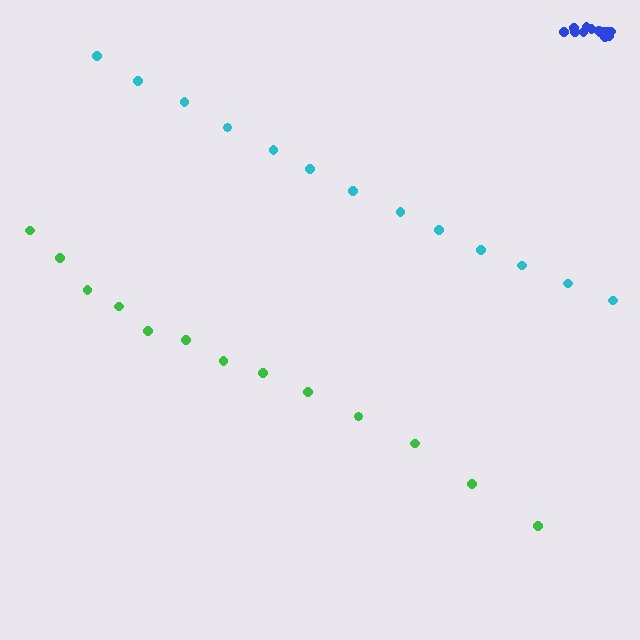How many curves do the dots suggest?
There are 3 distinct paths.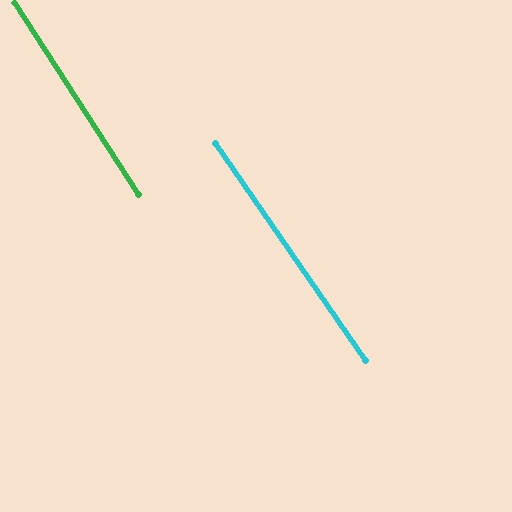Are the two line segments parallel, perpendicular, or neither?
Parallel — their directions differ by only 1.8°.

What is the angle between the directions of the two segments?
Approximately 2 degrees.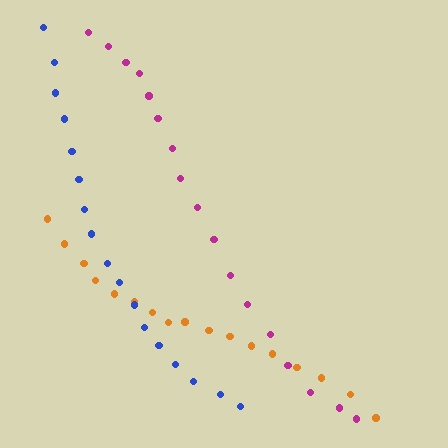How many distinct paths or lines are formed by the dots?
There are 3 distinct paths.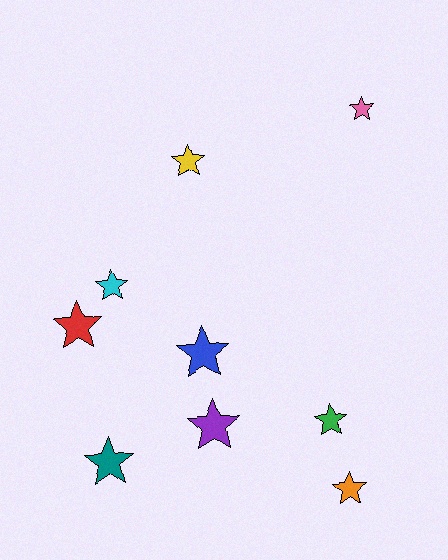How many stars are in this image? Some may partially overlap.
There are 9 stars.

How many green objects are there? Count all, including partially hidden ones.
There is 1 green object.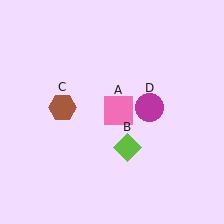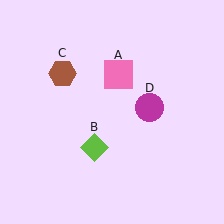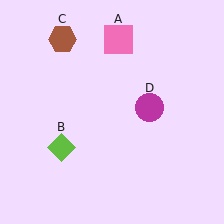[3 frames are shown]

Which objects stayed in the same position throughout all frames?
Magenta circle (object D) remained stationary.